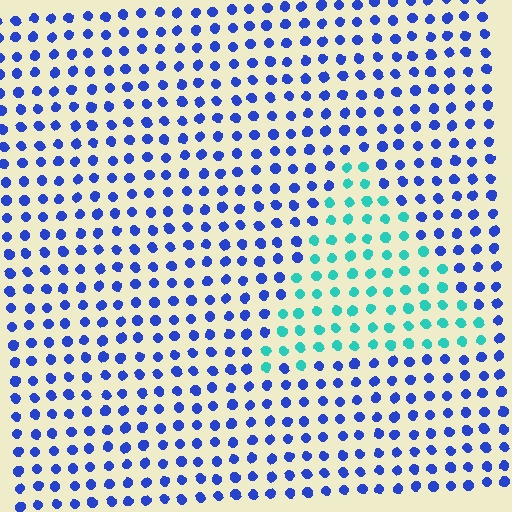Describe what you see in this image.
The image is filled with small blue elements in a uniform arrangement. A triangle-shaped region is visible where the elements are tinted to a slightly different hue, forming a subtle color boundary.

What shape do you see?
I see a triangle.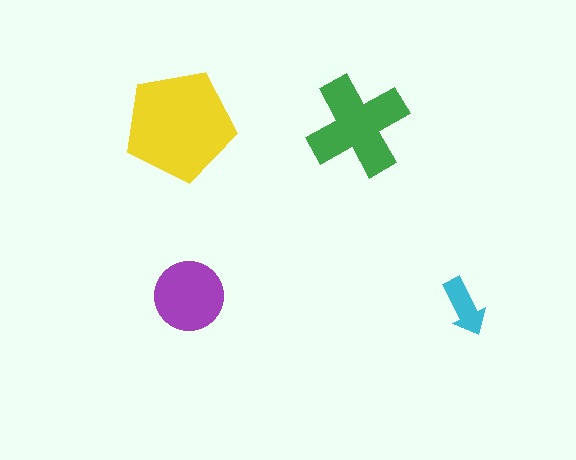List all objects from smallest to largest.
The cyan arrow, the purple circle, the green cross, the yellow pentagon.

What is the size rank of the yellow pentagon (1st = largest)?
1st.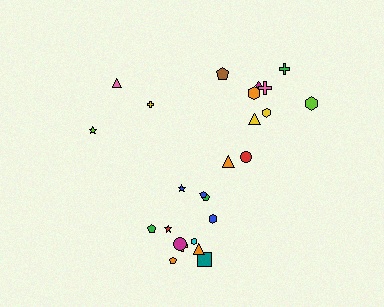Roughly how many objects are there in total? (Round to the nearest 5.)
Roughly 25 objects in total.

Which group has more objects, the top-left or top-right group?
The top-right group.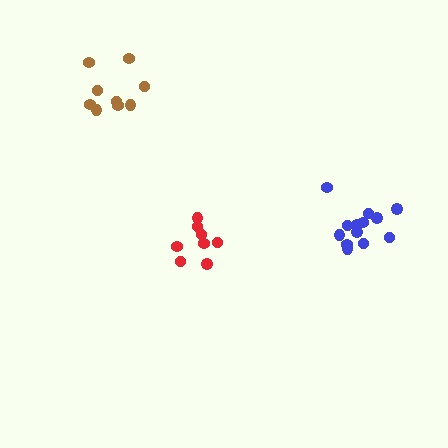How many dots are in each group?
Group 1: 8 dots, Group 2: 9 dots, Group 3: 13 dots (30 total).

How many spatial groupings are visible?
There are 3 spatial groupings.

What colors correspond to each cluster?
The clusters are colored: red, brown, blue.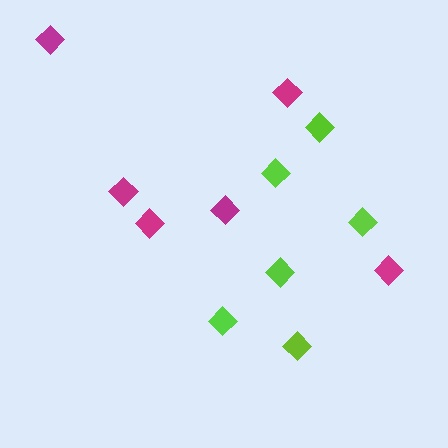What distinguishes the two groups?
There are 2 groups: one group of lime diamonds (6) and one group of magenta diamonds (6).